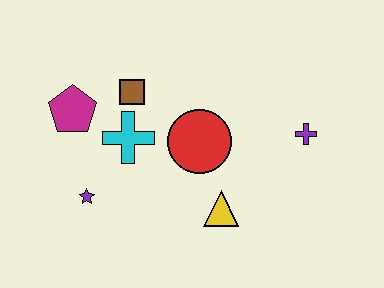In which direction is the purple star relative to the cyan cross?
The purple star is below the cyan cross.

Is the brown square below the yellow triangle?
No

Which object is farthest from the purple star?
The purple cross is farthest from the purple star.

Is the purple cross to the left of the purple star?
No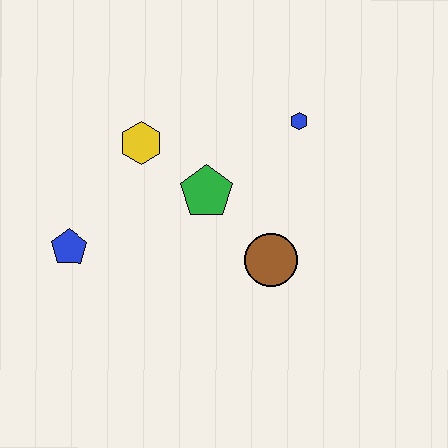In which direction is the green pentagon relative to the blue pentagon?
The green pentagon is to the right of the blue pentagon.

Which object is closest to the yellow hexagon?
The green pentagon is closest to the yellow hexagon.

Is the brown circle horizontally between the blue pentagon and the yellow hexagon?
No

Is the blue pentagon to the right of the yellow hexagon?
No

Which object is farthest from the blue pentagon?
The blue hexagon is farthest from the blue pentagon.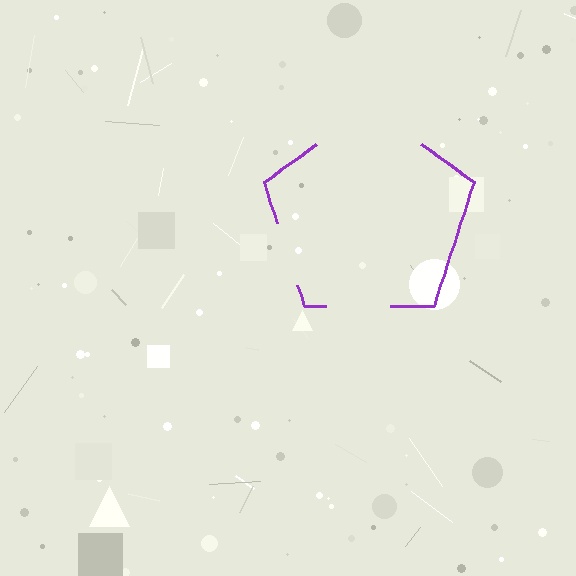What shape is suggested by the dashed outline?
The dashed outline suggests a pentagon.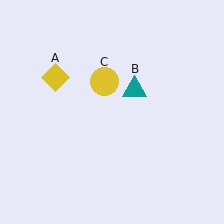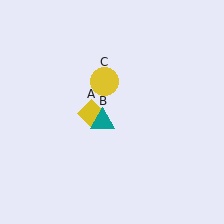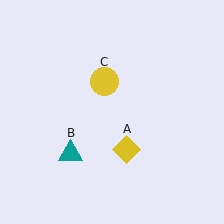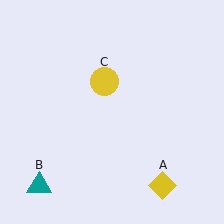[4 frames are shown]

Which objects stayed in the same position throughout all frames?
Yellow circle (object C) remained stationary.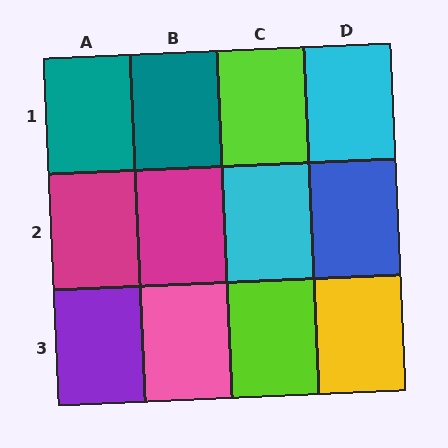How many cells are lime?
2 cells are lime.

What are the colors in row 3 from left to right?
Purple, pink, lime, yellow.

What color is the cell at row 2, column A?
Magenta.